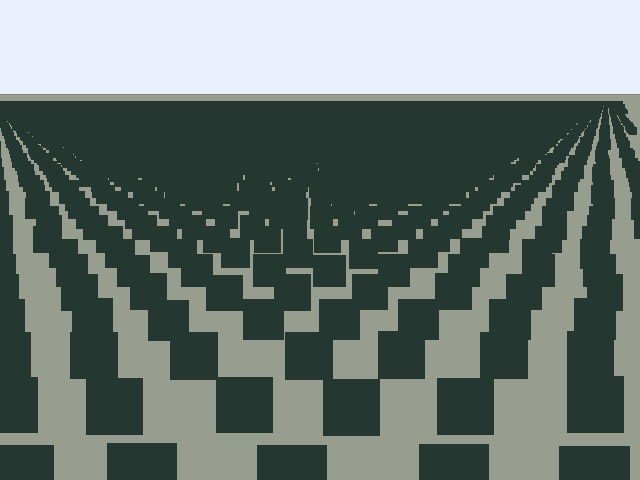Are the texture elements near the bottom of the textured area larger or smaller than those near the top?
Larger. Near the bottom, elements are closer to the viewer and appear at a bigger on-screen size.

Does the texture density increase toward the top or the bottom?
Density increases toward the top.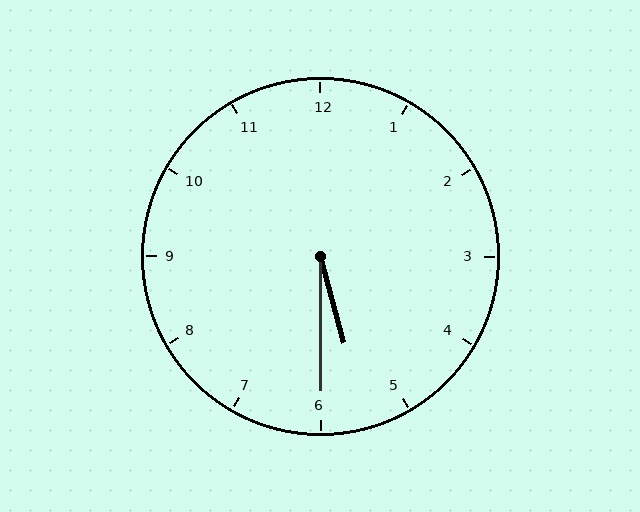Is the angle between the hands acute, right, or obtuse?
It is acute.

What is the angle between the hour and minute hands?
Approximately 15 degrees.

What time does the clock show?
5:30.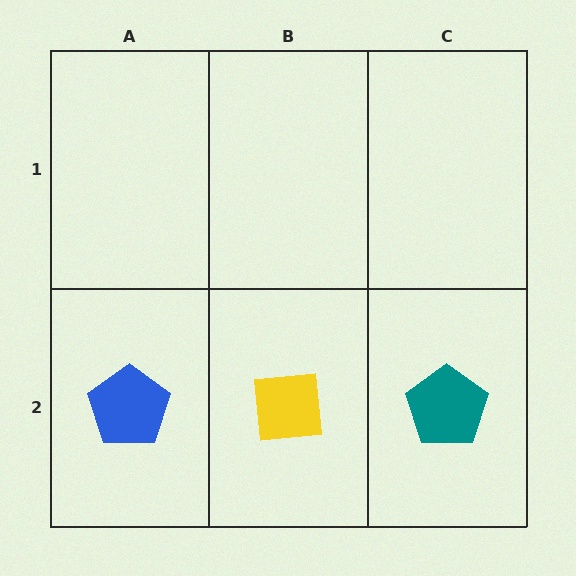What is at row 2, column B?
A yellow square.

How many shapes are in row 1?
0 shapes.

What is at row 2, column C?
A teal pentagon.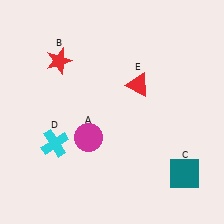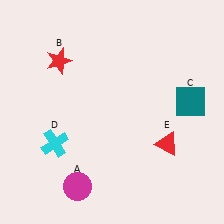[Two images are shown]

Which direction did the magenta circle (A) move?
The magenta circle (A) moved down.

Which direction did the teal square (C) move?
The teal square (C) moved up.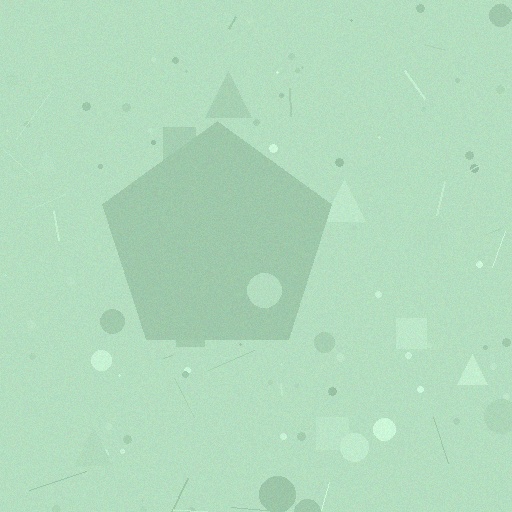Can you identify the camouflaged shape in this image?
The camouflaged shape is a pentagon.